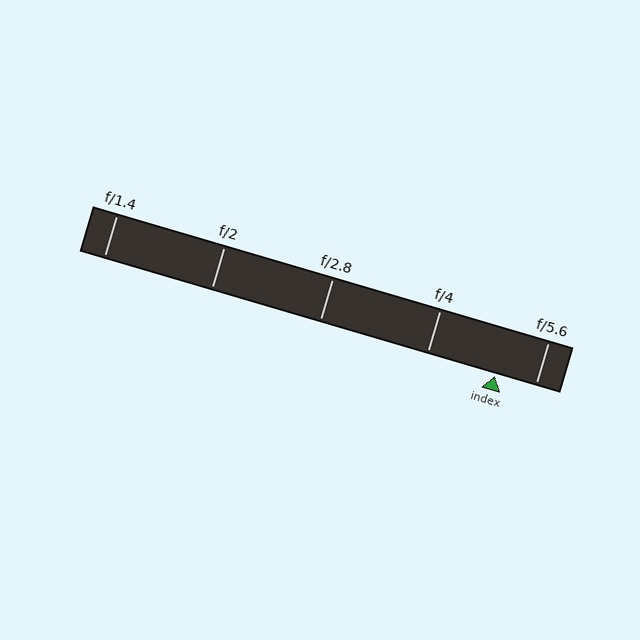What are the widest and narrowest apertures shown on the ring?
The widest aperture shown is f/1.4 and the narrowest is f/5.6.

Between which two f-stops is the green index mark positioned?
The index mark is between f/4 and f/5.6.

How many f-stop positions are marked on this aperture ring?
There are 5 f-stop positions marked.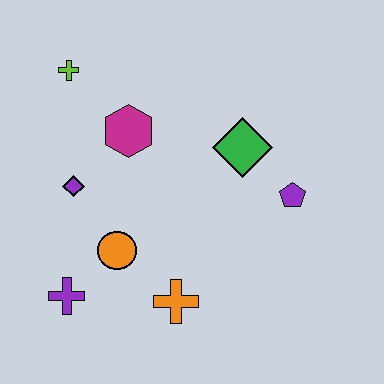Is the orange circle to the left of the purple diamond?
No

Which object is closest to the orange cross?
The orange circle is closest to the orange cross.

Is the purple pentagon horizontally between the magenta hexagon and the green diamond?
No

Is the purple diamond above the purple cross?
Yes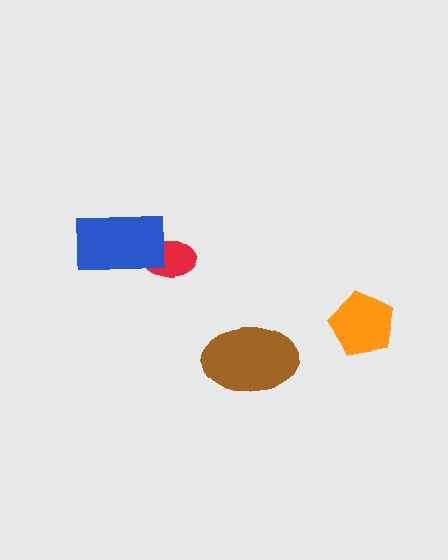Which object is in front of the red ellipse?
The blue rectangle is in front of the red ellipse.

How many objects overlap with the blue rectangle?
1 object overlaps with the blue rectangle.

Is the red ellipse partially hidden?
Yes, it is partially covered by another shape.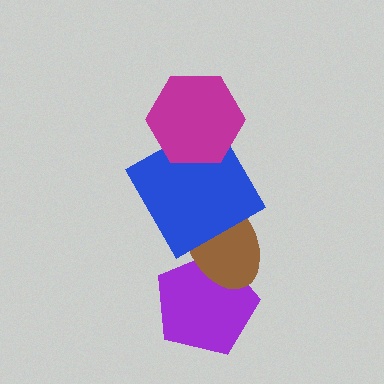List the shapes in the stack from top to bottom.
From top to bottom: the magenta hexagon, the blue square, the brown ellipse, the purple pentagon.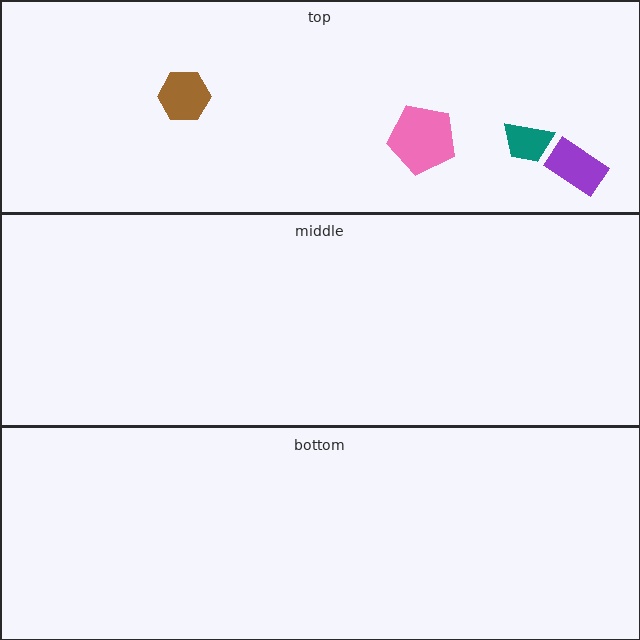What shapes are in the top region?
The brown hexagon, the pink pentagon, the teal trapezoid, the purple rectangle.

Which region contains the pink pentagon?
The top region.